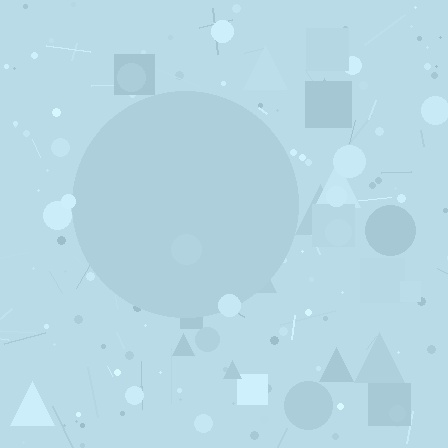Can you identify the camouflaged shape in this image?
The camouflaged shape is a circle.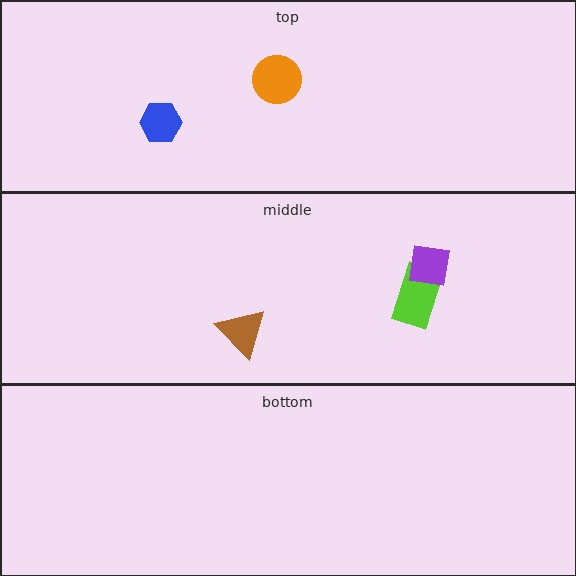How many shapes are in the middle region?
3.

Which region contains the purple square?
The middle region.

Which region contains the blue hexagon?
The top region.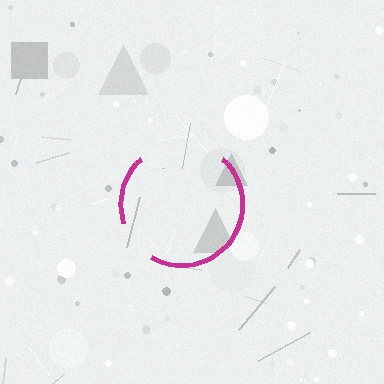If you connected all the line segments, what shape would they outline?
They would outline a circle.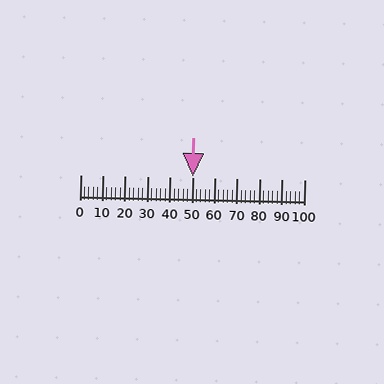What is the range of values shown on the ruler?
The ruler shows values from 0 to 100.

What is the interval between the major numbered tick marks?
The major tick marks are spaced 10 units apart.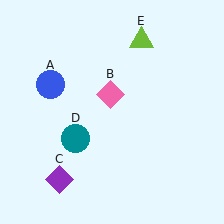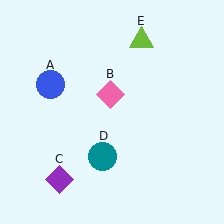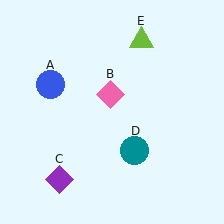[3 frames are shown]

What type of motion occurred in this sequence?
The teal circle (object D) rotated counterclockwise around the center of the scene.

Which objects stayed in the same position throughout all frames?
Blue circle (object A) and pink diamond (object B) and purple diamond (object C) and lime triangle (object E) remained stationary.